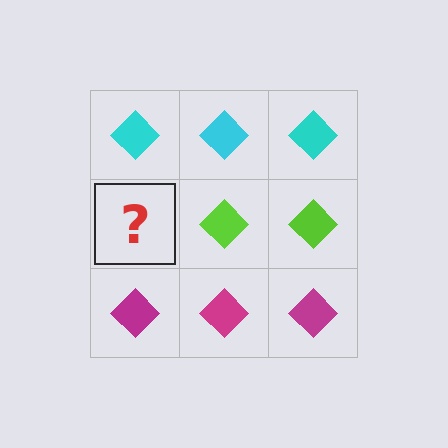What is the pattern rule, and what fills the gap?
The rule is that each row has a consistent color. The gap should be filled with a lime diamond.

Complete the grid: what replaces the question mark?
The question mark should be replaced with a lime diamond.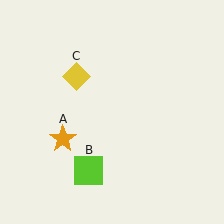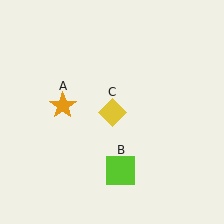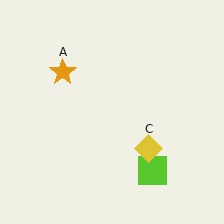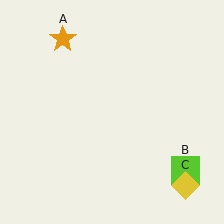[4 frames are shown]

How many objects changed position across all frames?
3 objects changed position: orange star (object A), lime square (object B), yellow diamond (object C).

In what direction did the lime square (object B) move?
The lime square (object B) moved right.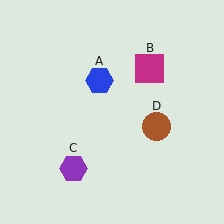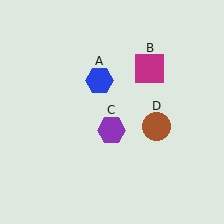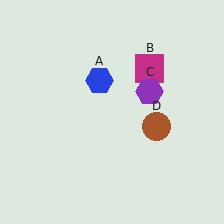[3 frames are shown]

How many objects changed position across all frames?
1 object changed position: purple hexagon (object C).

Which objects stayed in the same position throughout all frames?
Blue hexagon (object A) and magenta square (object B) and brown circle (object D) remained stationary.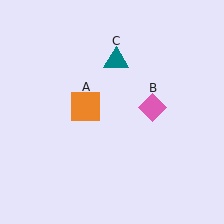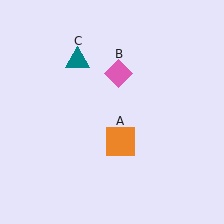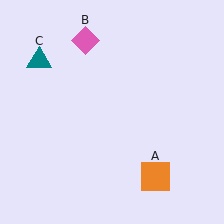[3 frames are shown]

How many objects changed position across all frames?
3 objects changed position: orange square (object A), pink diamond (object B), teal triangle (object C).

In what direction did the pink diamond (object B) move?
The pink diamond (object B) moved up and to the left.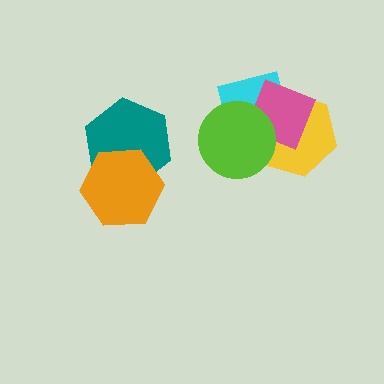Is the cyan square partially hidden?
Yes, it is partially covered by another shape.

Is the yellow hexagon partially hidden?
Yes, it is partially covered by another shape.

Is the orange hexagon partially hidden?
No, no other shape covers it.